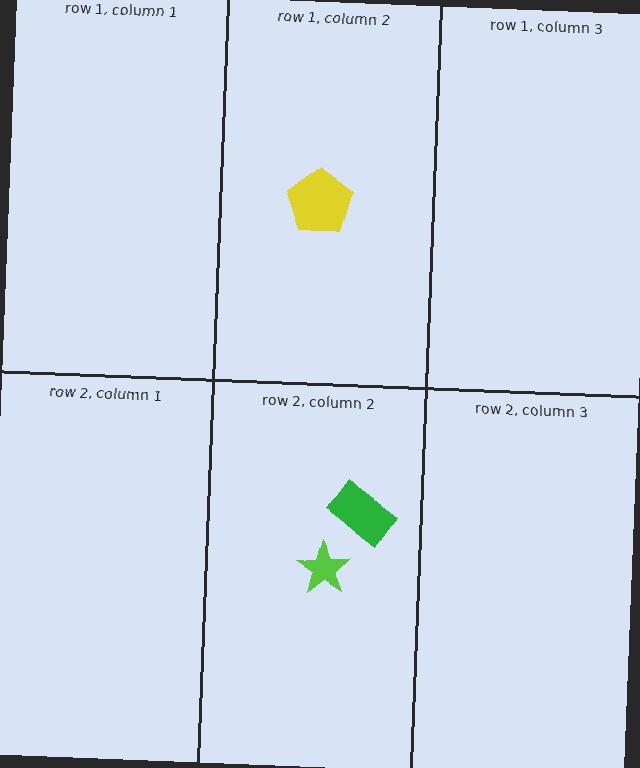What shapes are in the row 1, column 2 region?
The yellow pentagon.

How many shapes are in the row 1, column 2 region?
1.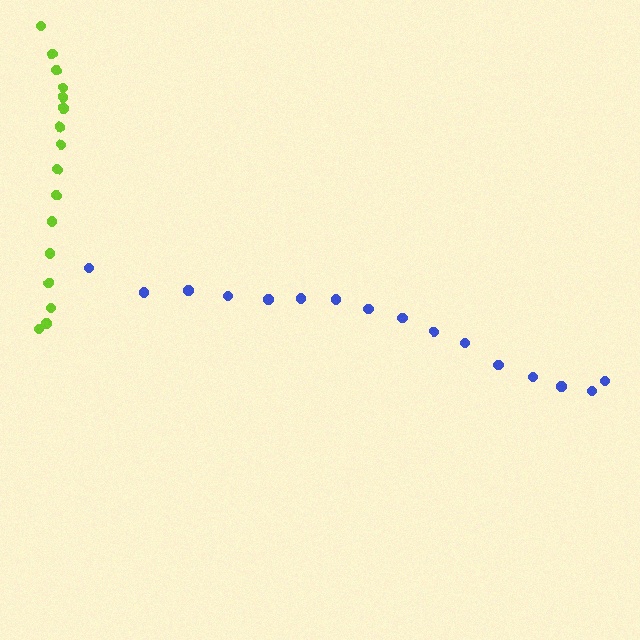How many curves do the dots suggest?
There are 2 distinct paths.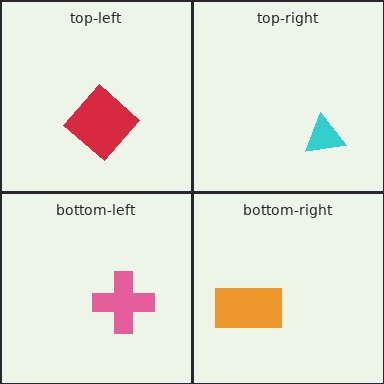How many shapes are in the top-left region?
1.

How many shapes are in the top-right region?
1.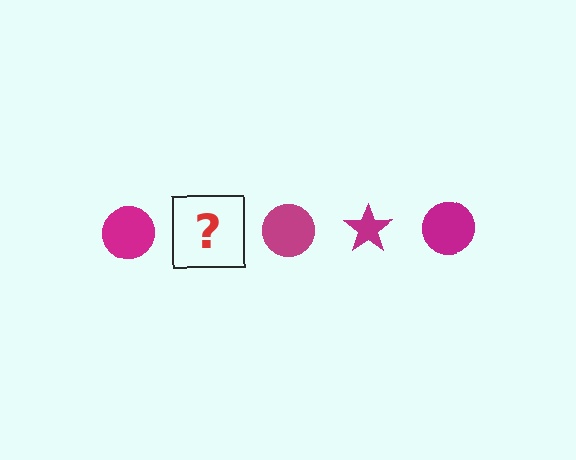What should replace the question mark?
The question mark should be replaced with a magenta star.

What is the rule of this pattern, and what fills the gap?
The rule is that the pattern cycles through circle, star shapes in magenta. The gap should be filled with a magenta star.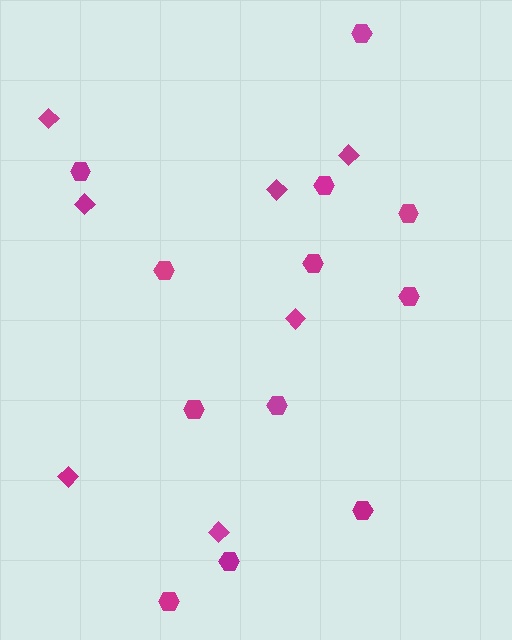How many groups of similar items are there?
There are 2 groups: one group of diamonds (7) and one group of hexagons (12).